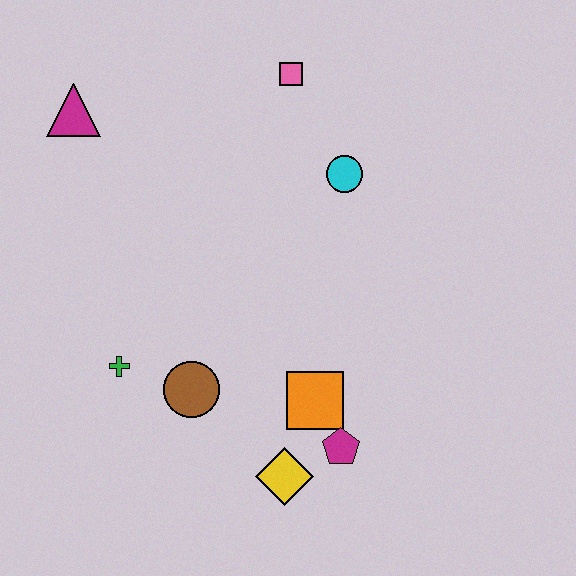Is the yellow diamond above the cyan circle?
No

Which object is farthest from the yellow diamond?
The magenta triangle is farthest from the yellow diamond.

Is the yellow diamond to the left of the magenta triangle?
No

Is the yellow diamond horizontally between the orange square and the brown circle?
Yes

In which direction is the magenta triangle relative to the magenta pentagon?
The magenta triangle is above the magenta pentagon.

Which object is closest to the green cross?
The brown circle is closest to the green cross.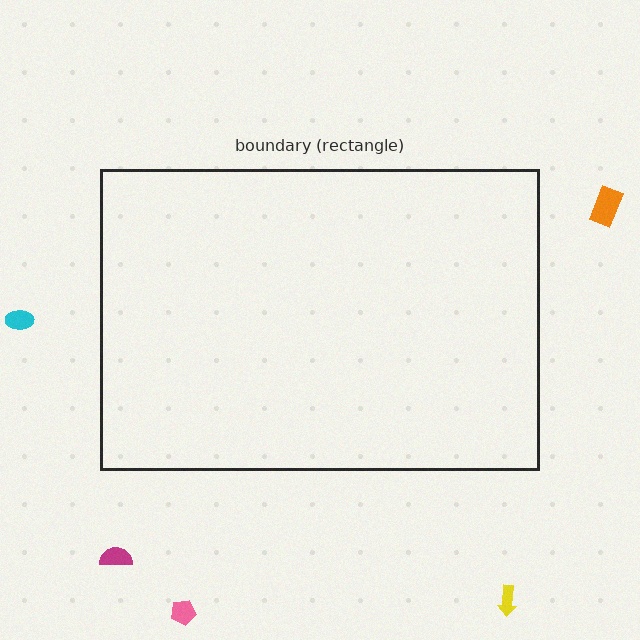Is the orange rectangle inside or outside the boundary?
Outside.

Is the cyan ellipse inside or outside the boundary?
Outside.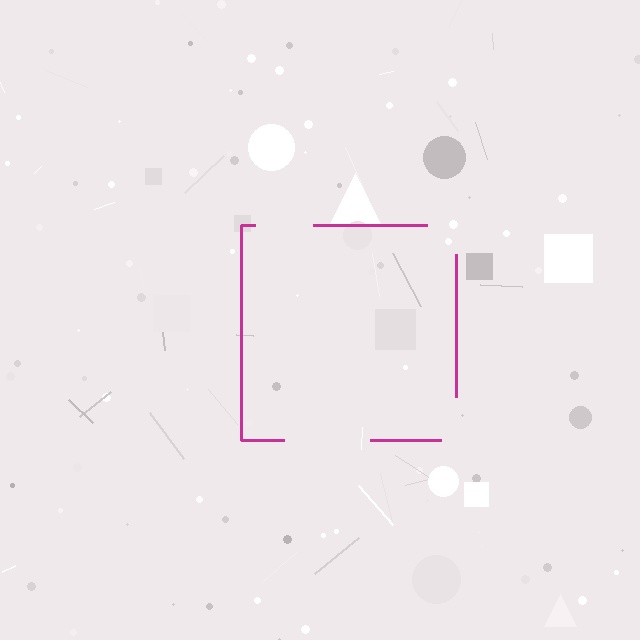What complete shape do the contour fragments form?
The contour fragments form a square.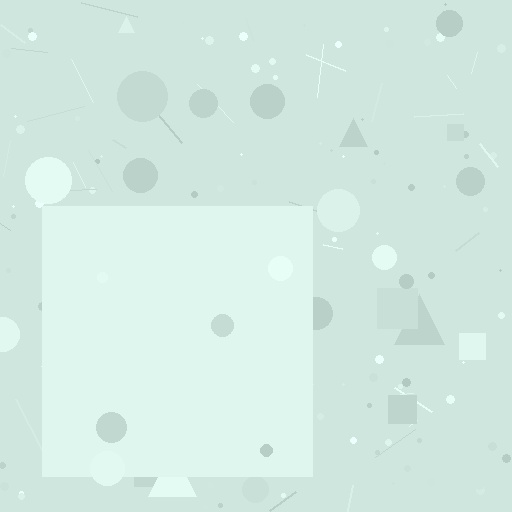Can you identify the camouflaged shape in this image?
The camouflaged shape is a square.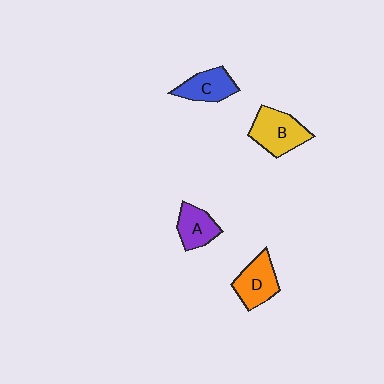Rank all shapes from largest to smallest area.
From largest to smallest: B (yellow), D (orange), C (blue), A (purple).